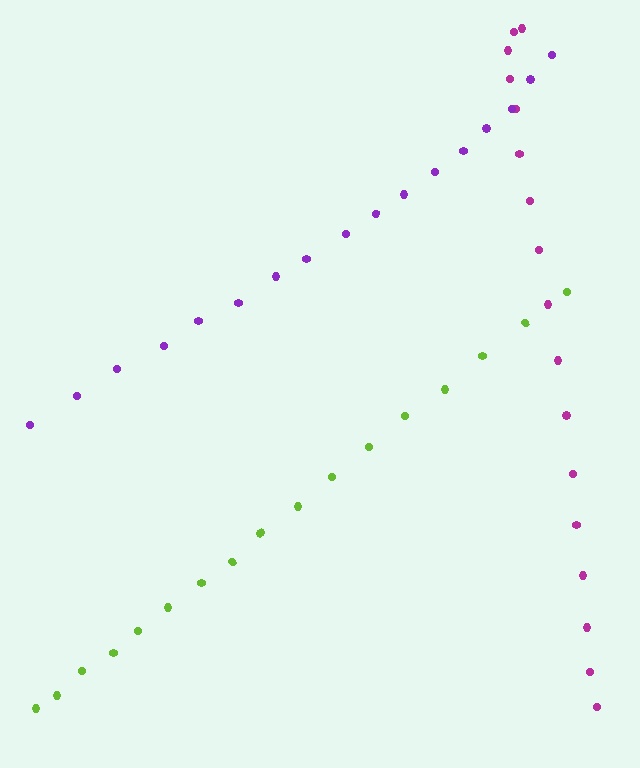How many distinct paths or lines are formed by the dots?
There are 3 distinct paths.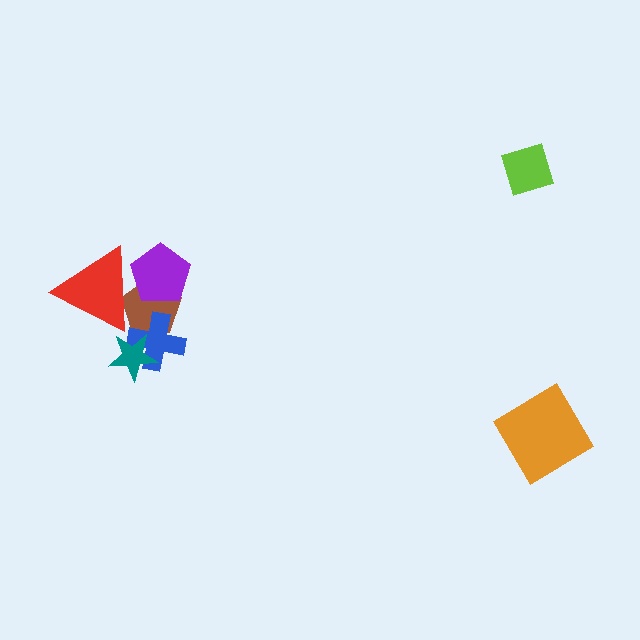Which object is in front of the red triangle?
The purple pentagon is in front of the red triangle.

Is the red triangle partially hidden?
Yes, it is partially covered by another shape.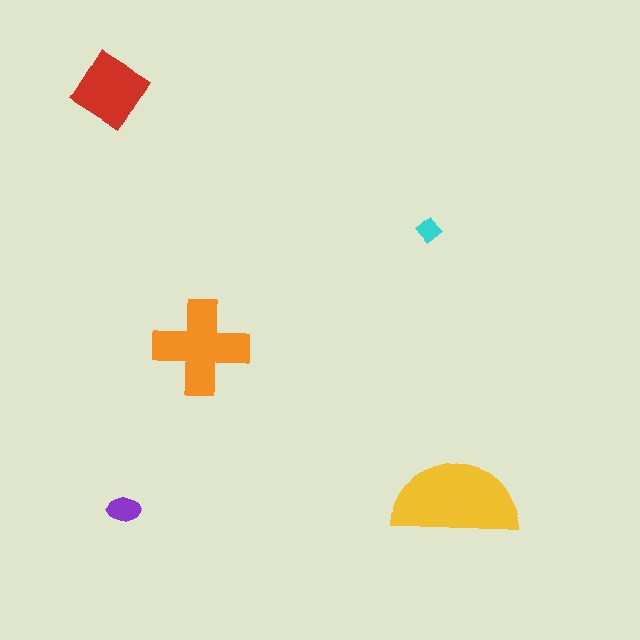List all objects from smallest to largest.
The cyan diamond, the purple ellipse, the red diamond, the orange cross, the yellow semicircle.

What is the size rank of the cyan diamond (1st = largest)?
5th.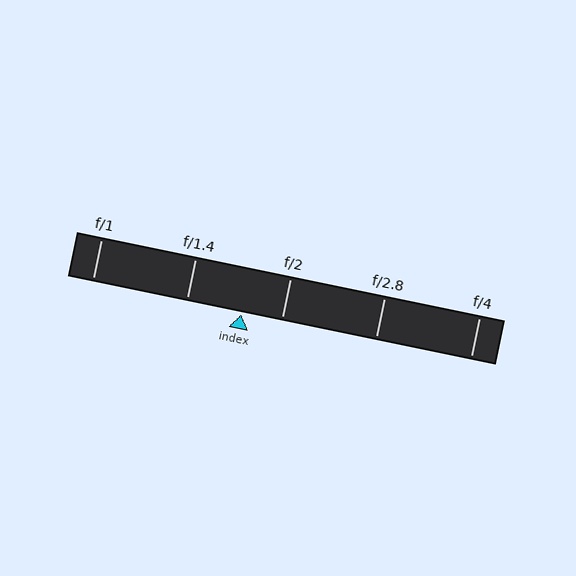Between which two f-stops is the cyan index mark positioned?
The index mark is between f/1.4 and f/2.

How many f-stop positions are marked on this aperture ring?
There are 5 f-stop positions marked.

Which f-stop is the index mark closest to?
The index mark is closest to f/2.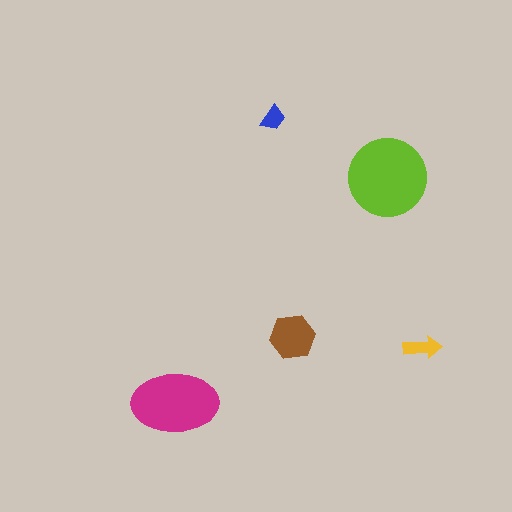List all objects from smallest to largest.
The blue trapezoid, the yellow arrow, the brown hexagon, the magenta ellipse, the lime circle.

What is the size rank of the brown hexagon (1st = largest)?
3rd.